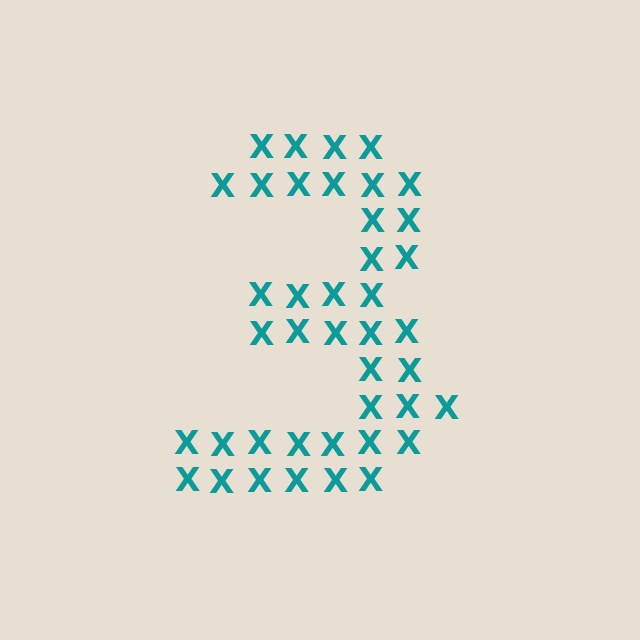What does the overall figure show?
The overall figure shows the digit 3.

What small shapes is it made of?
It is made of small letter X's.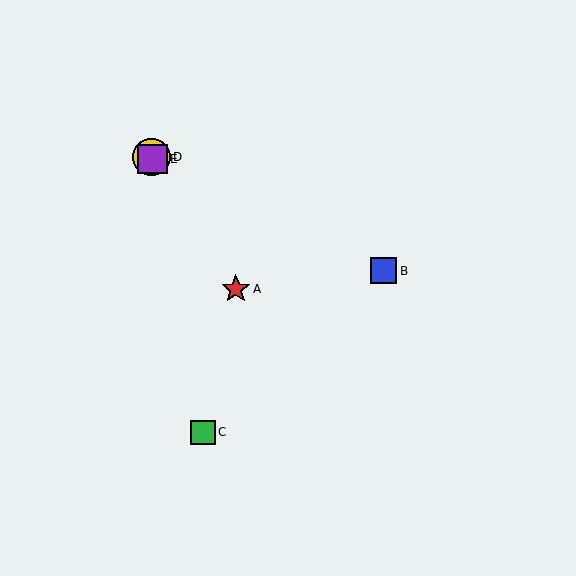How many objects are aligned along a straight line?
3 objects (A, D, E) are aligned along a straight line.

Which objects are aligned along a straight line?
Objects A, D, E are aligned along a straight line.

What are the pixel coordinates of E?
Object E is at (153, 159).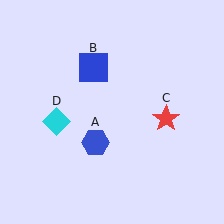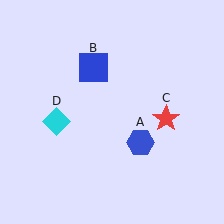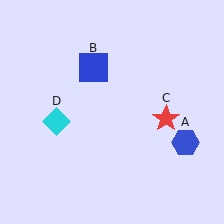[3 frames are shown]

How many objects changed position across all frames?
1 object changed position: blue hexagon (object A).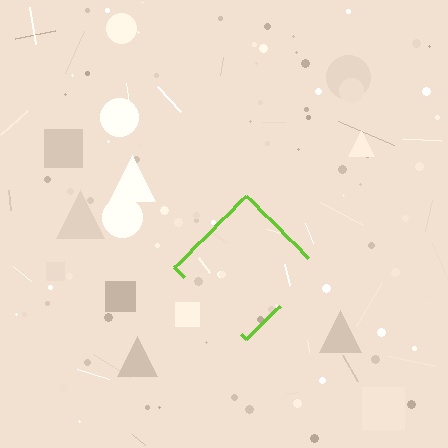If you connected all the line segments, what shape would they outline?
They would outline a diamond.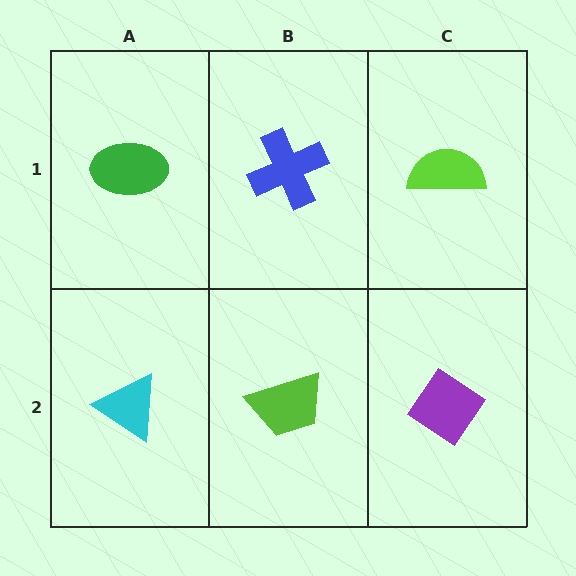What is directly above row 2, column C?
A lime semicircle.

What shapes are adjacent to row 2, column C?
A lime semicircle (row 1, column C), a lime trapezoid (row 2, column B).